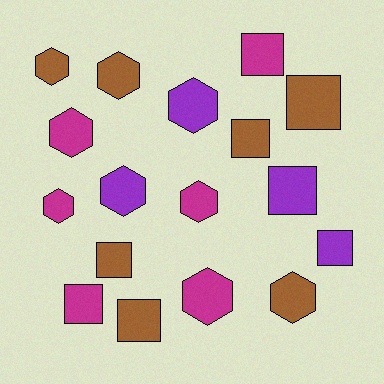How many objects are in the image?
There are 17 objects.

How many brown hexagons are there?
There are 3 brown hexagons.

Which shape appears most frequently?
Hexagon, with 9 objects.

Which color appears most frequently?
Brown, with 7 objects.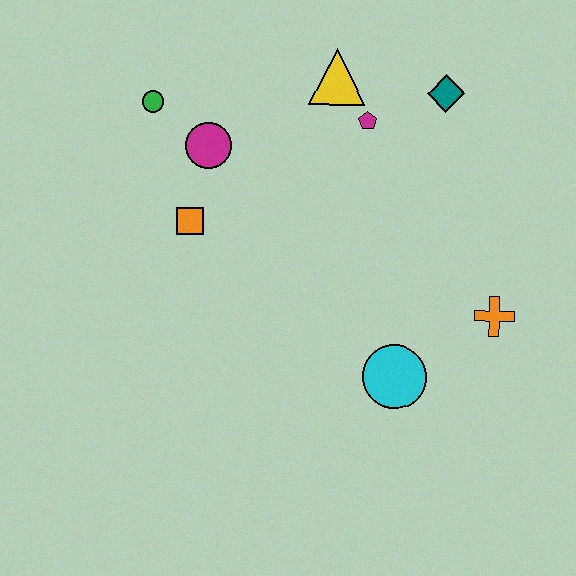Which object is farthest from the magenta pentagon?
The cyan circle is farthest from the magenta pentagon.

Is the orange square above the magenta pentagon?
No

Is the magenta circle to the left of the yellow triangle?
Yes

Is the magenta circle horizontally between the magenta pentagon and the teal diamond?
No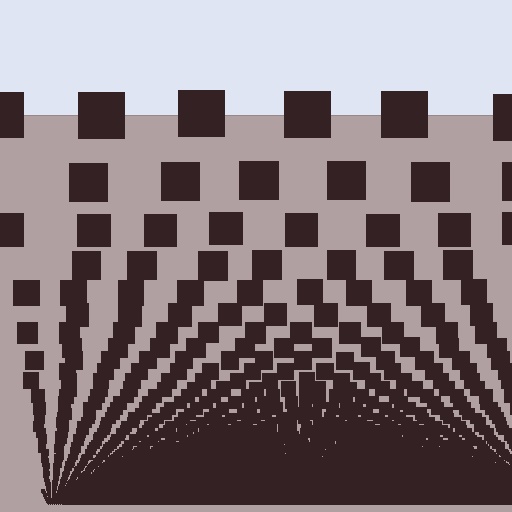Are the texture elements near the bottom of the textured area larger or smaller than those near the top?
Smaller. The gradient is inverted — elements near the bottom are smaller and denser.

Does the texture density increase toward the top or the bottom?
Density increases toward the bottom.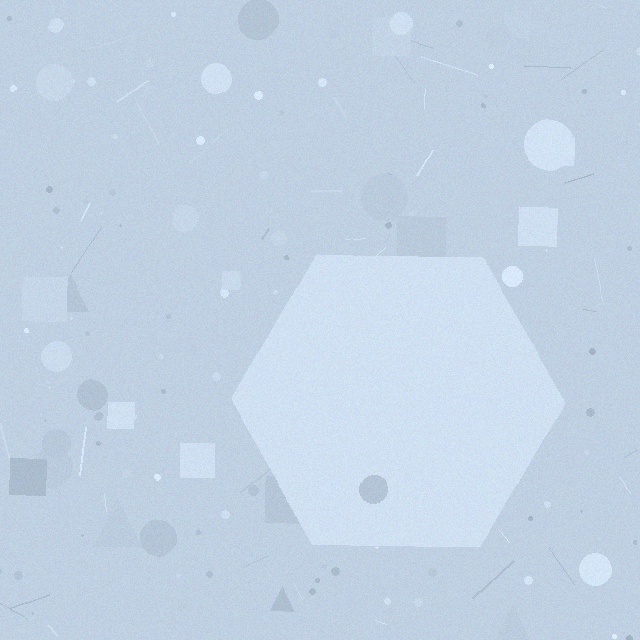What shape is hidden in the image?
A hexagon is hidden in the image.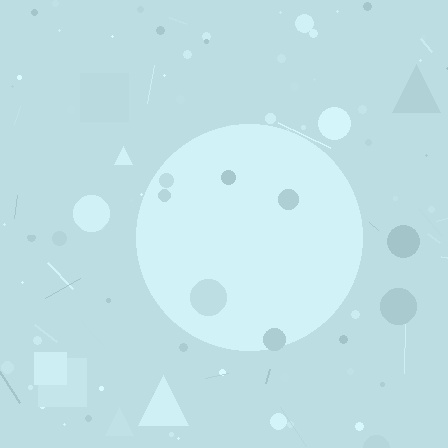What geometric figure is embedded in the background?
A circle is embedded in the background.